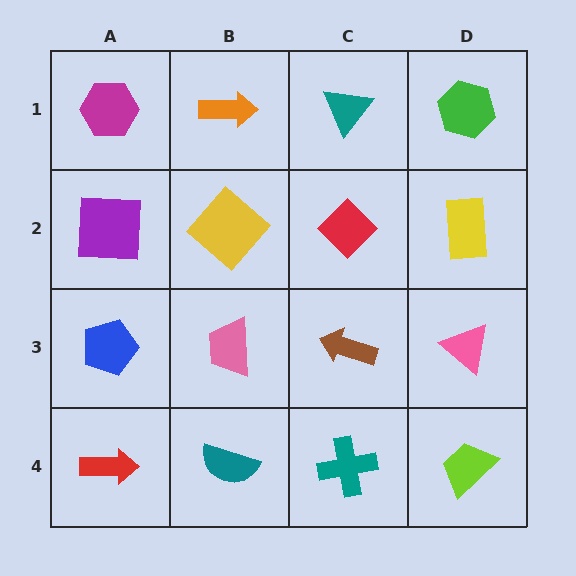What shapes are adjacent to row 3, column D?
A yellow rectangle (row 2, column D), a lime trapezoid (row 4, column D), a brown arrow (row 3, column C).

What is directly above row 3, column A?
A purple square.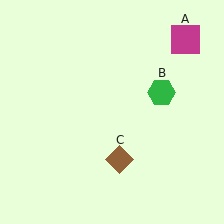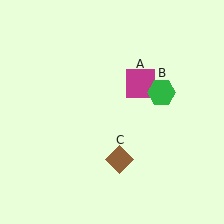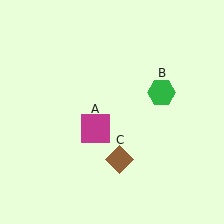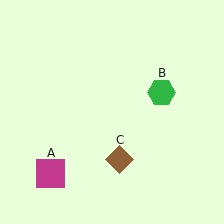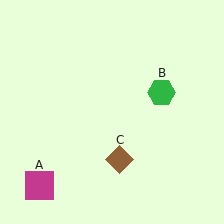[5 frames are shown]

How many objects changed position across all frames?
1 object changed position: magenta square (object A).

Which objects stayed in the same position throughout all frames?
Green hexagon (object B) and brown diamond (object C) remained stationary.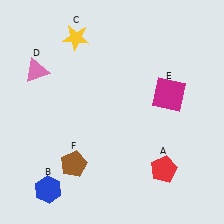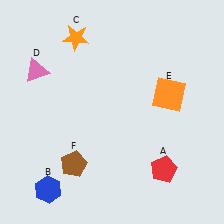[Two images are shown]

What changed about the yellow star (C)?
In Image 1, C is yellow. In Image 2, it changed to orange.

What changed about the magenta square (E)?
In Image 1, E is magenta. In Image 2, it changed to orange.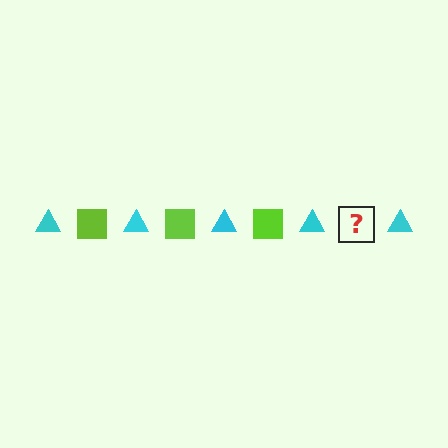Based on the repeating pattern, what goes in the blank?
The blank should be a lime square.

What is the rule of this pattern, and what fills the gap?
The rule is that the pattern alternates between cyan triangle and lime square. The gap should be filled with a lime square.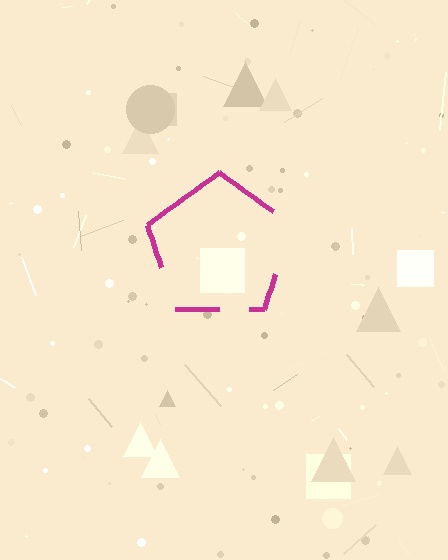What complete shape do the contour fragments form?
The contour fragments form a pentagon.